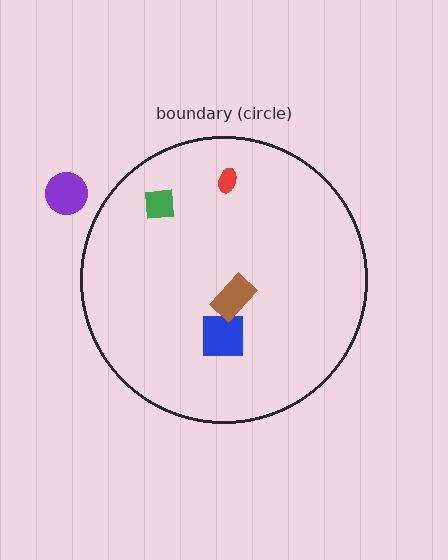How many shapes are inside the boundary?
4 inside, 1 outside.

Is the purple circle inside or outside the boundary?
Outside.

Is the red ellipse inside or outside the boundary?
Inside.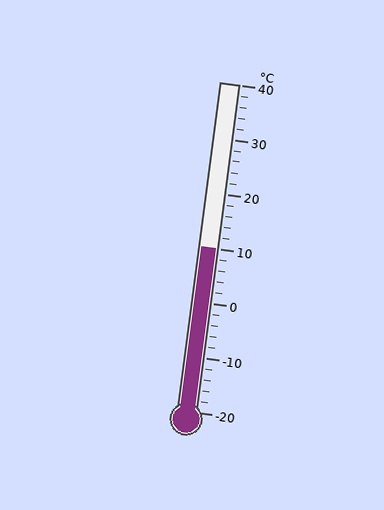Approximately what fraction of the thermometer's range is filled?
The thermometer is filled to approximately 50% of its range.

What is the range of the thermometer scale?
The thermometer scale ranges from -20°C to 40°C.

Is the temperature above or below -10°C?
The temperature is above -10°C.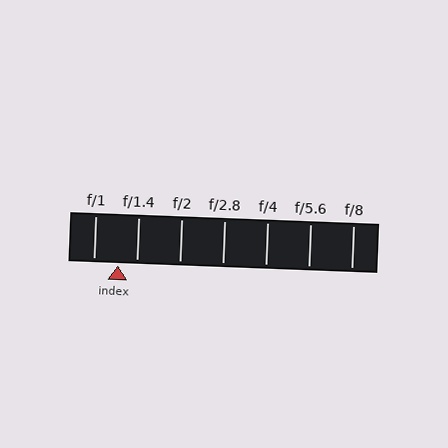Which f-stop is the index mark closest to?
The index mark is closest to f/1.4.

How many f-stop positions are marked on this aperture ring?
There are 7 f-stop positions marked.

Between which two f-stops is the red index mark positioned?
The index mark is between f/1 and f/1.4.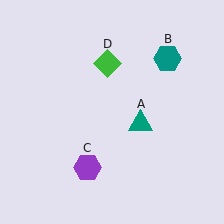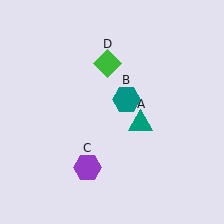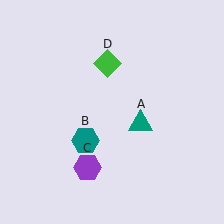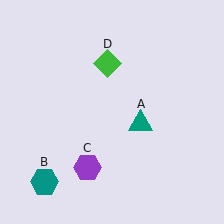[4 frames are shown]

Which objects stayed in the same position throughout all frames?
Teal triangle (object A) and purple hexagon (object C) and green diamond (object D) remained stationary.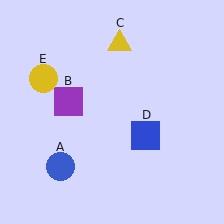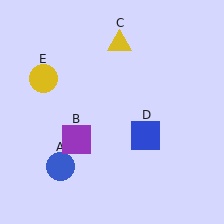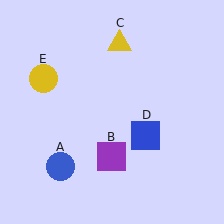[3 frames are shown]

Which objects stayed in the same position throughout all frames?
Blue circle (object A) and yellow triangle (object C) and blue square (object D) and yellow circle (object E) remained stationary.